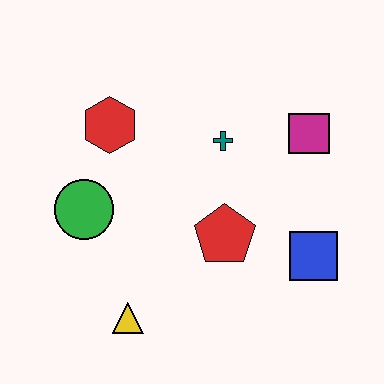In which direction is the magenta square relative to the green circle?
The magenta square is to the right of the green circle.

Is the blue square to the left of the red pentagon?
No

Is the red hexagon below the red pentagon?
No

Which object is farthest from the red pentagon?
The red hexagon is farthest from the red pentagon.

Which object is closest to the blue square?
The red pentagon is closest to the blue square.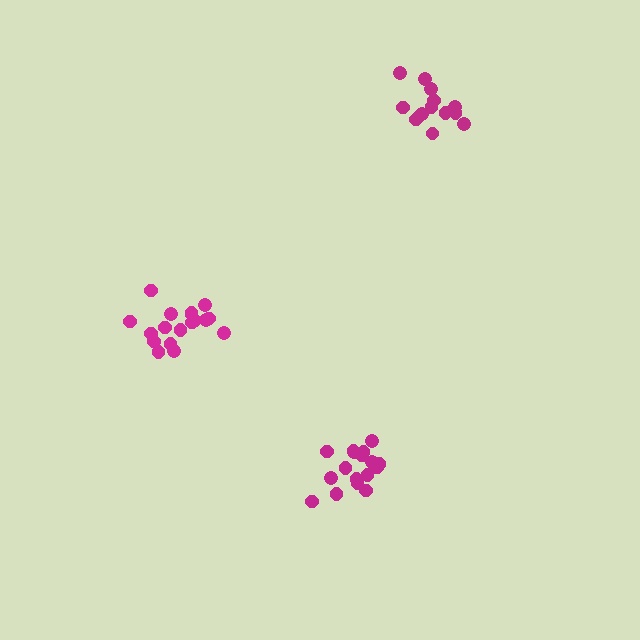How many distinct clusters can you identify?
There are 3 distinct clusters.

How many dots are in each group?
Group 1: 14 dots, Group 2: 19 dots, Group 3: 17 dots (50 total).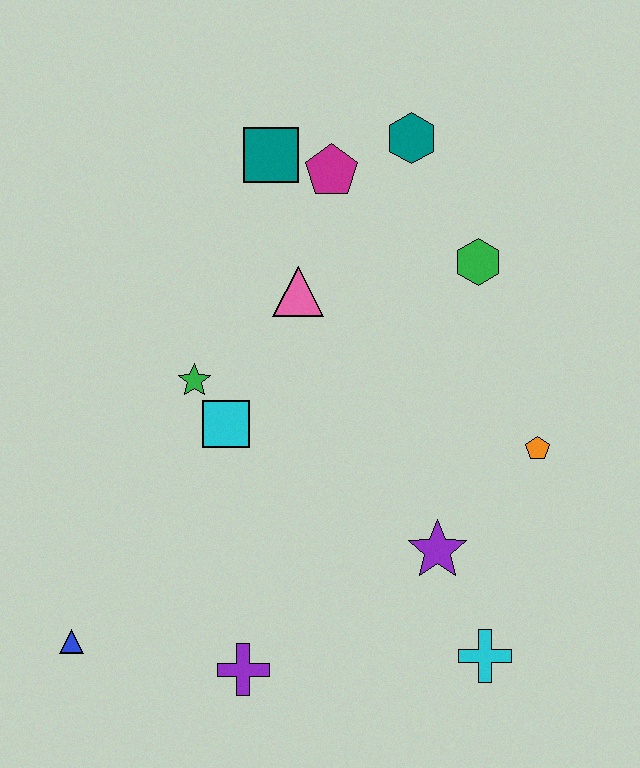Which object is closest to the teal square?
The magenta pentagon is closest to the teal square.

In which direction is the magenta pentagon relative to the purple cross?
The magenta pentagon is above the purple cross.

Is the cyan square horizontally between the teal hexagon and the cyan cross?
No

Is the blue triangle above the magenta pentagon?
No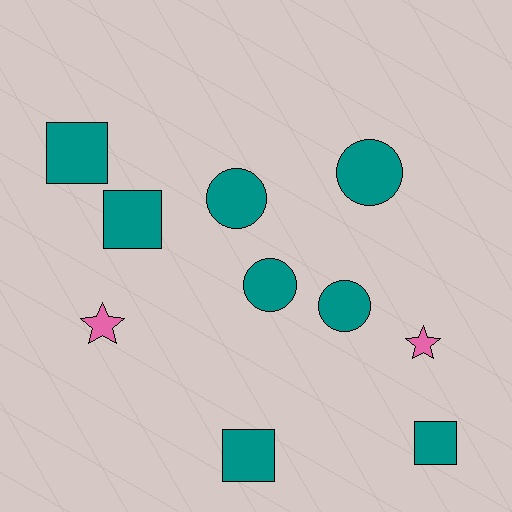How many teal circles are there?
There are 4 teal circles.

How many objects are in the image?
There are 10 objects.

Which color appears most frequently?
Teal, with 8 objects.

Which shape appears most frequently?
Square, with 4 objects.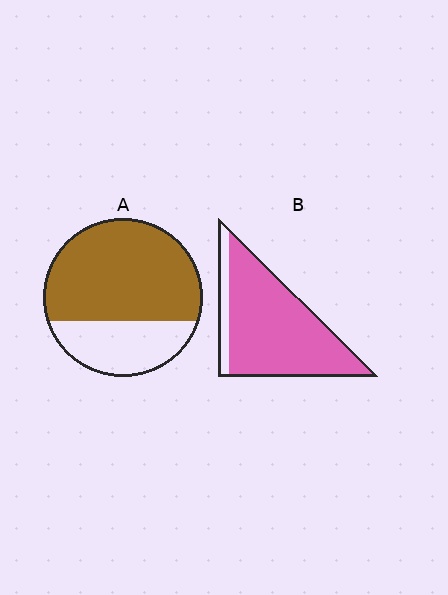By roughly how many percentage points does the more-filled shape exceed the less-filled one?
By roughly 20 percentage points (B over A).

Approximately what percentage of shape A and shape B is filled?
A is approximately 70% and B is approximately 85%.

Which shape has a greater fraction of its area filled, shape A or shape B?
Shape B.